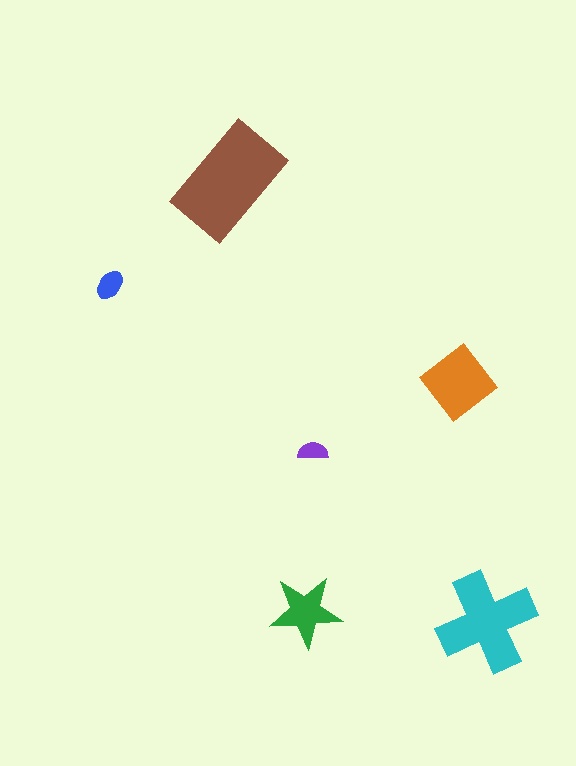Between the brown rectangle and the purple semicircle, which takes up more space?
The brown rectangle.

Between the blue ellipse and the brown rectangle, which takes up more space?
The brown rectangle.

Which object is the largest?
The brown rectangle.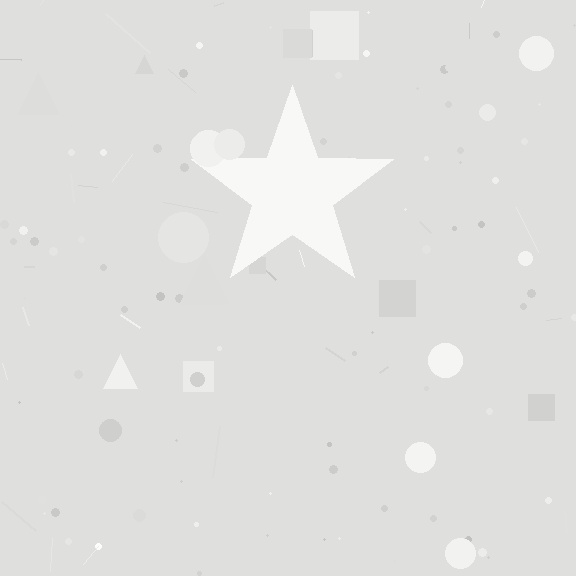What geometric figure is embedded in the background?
A star is embedded in the background.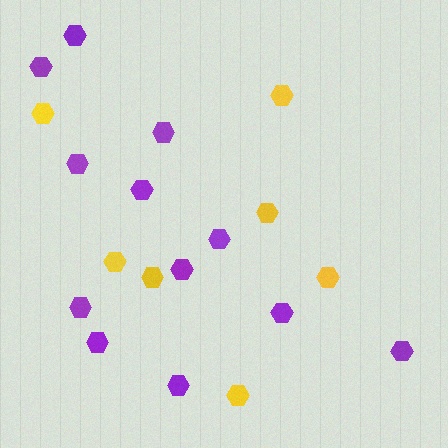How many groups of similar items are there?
There are 2 groups: one group of yellow hexagons (7) and one group of purple hexagons (12).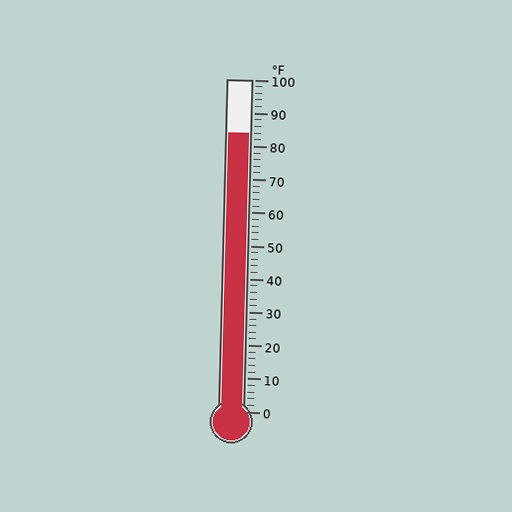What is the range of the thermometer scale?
The thermometer scale ranges from 0°F to 100°F.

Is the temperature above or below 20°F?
The temperature is above 20°F.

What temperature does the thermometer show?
The thermometer shows approximately 84°F.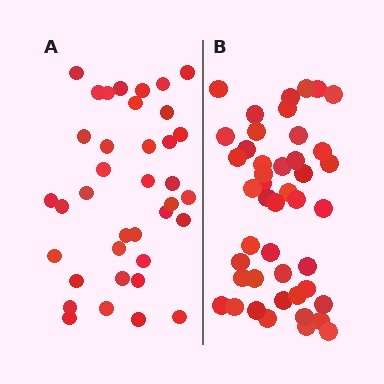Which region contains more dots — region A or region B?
Region B (the right region) has more dots.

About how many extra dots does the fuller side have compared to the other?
Region B has roughly 8 or so more dots than region A.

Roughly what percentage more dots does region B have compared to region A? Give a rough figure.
About 20% more.